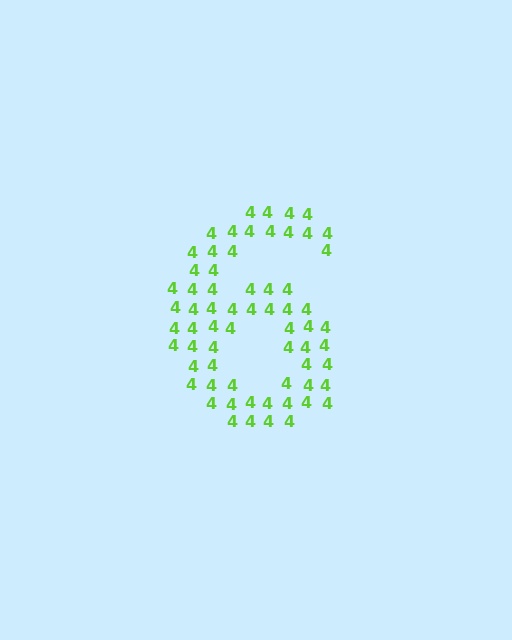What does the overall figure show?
The overall figure shows the digit 6.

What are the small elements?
The small elements are digit 4's.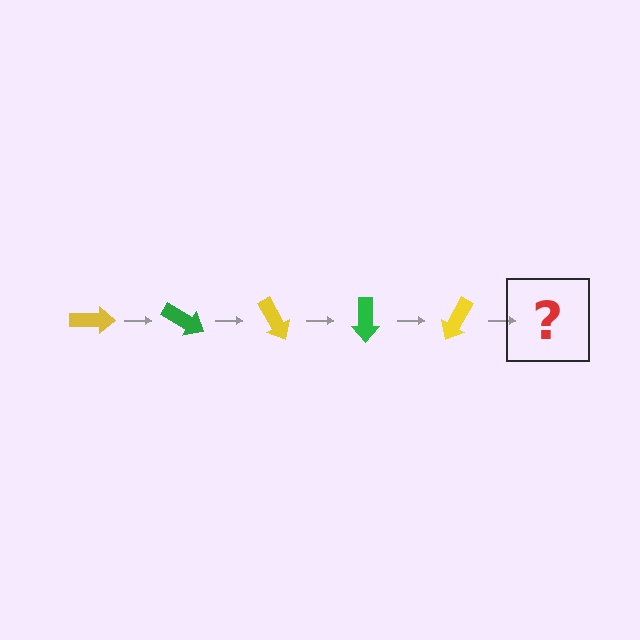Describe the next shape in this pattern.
It should be a green arrow, rotated 150 degrees from the start.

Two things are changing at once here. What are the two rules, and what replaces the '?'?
The two rules are that it rotates 30 degrees each step and the color cycles through yellow and green. The '?' should be a green arrow, rotated 150 degrees from the start.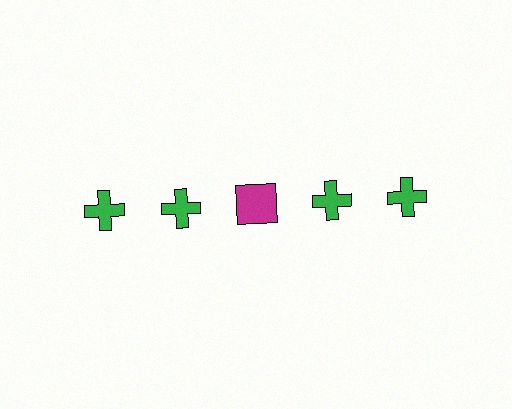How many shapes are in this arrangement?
There are 5 shapes arranged in a grid pattern.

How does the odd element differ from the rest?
It differs in both color (magenta instead of green) and shape (square instead of cross).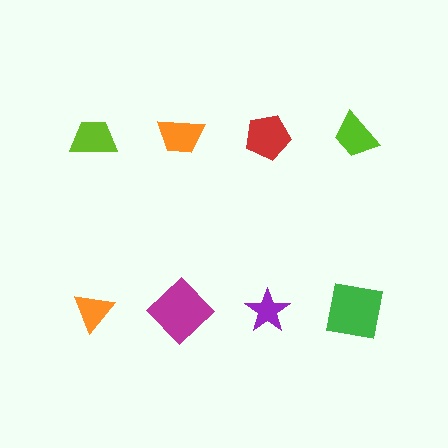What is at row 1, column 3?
A red pentagon.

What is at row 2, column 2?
A magenta diamond.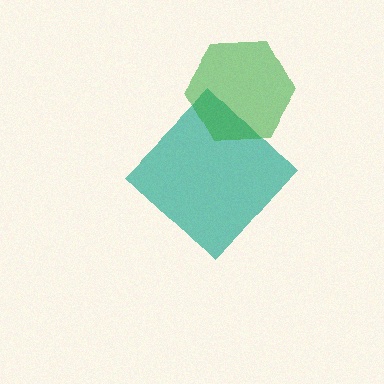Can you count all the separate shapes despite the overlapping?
Yes, there are 2 separate shapes.